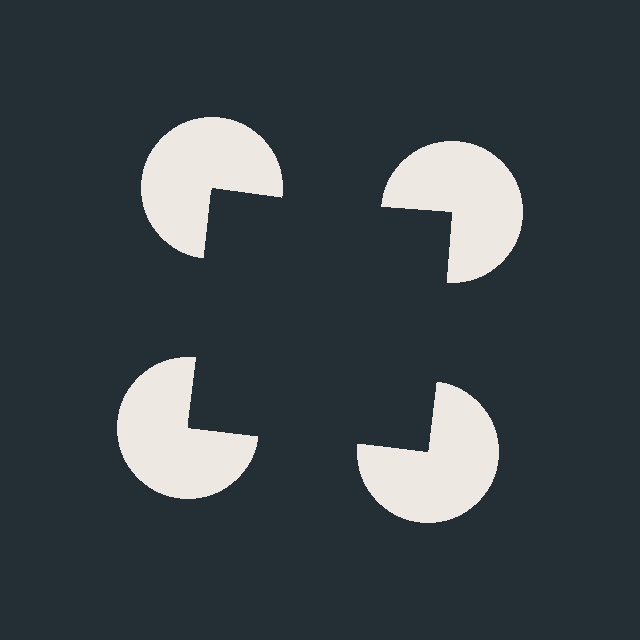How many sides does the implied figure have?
4 sides.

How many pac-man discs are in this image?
There are 4 — one at each vertex of the illusory square.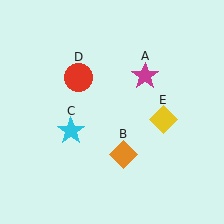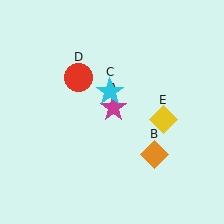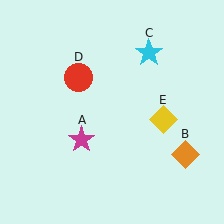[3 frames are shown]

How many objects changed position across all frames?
3 objects changed position: magenta star (object A), orange diamond (object B), cyan star (object C).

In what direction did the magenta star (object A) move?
The magenta star (object A) moved down and to the left.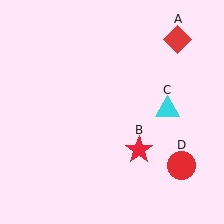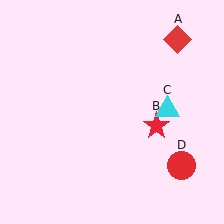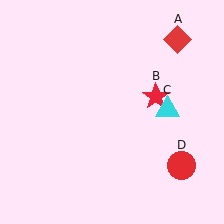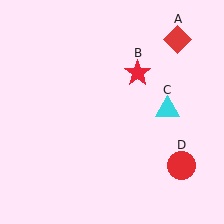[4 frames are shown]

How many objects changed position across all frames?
1 object changed position: red star (object B).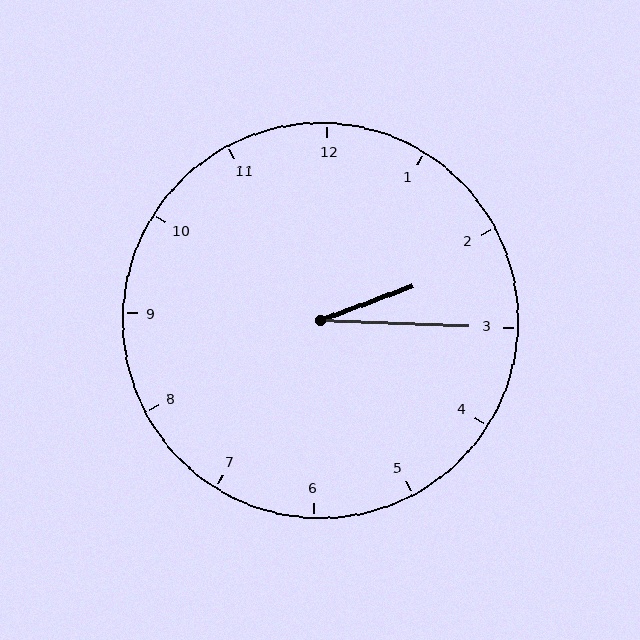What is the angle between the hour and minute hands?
Approximately 22 degrees.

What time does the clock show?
2:15.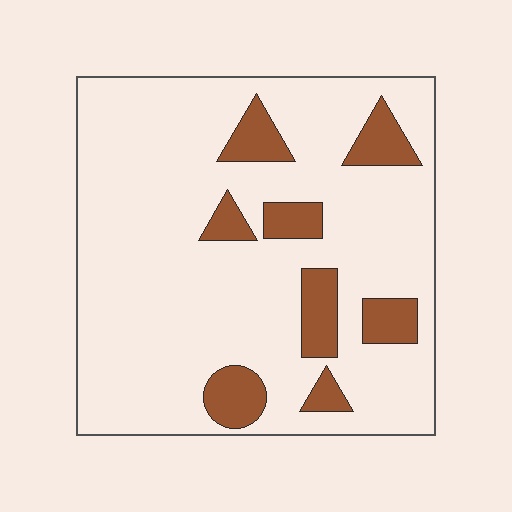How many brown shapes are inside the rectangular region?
8.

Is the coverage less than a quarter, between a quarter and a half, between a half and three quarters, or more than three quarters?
Less than a quarter.